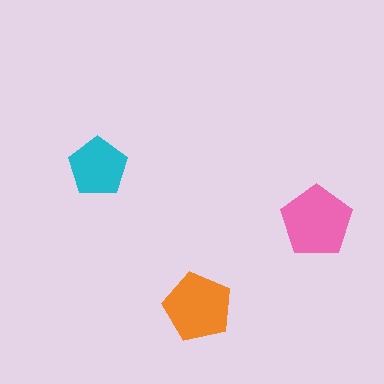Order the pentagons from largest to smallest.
the pink one, the orange one, the cyan one.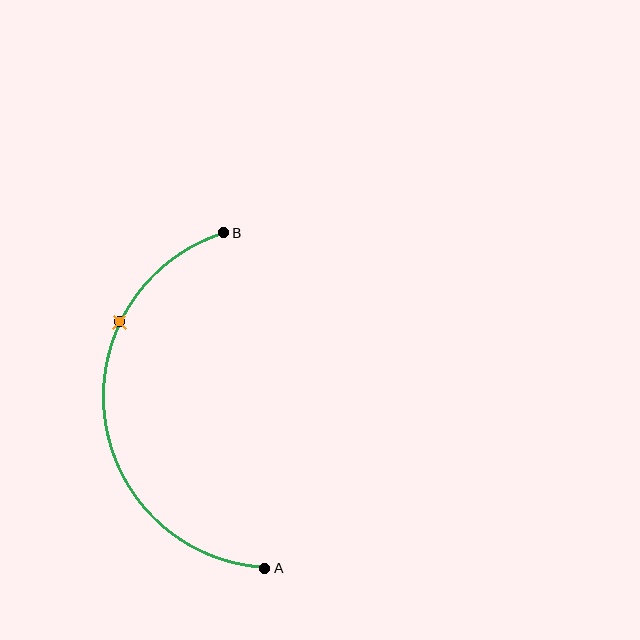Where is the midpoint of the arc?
The arc midpoint is the point on the curve farthest from the straight line joining A and B. It sits to the left of that line.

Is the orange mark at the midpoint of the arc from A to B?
No. The orange mark lies on the arc but is closer to endpoint B. The arc midpoint would be at the point on the curve equidistant along the arc from both A and B.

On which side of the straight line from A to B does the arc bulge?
The arc bulges to the left of the straight line connecting A and B.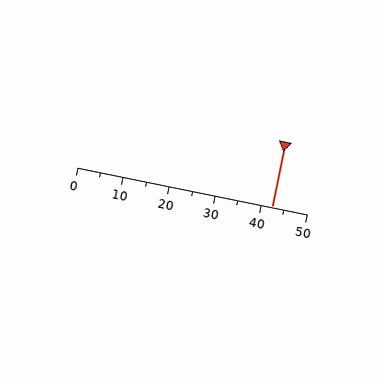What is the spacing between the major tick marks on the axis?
The major ticks are spaced 10 apart.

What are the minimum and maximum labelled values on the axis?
The axis runs from 0 to 50.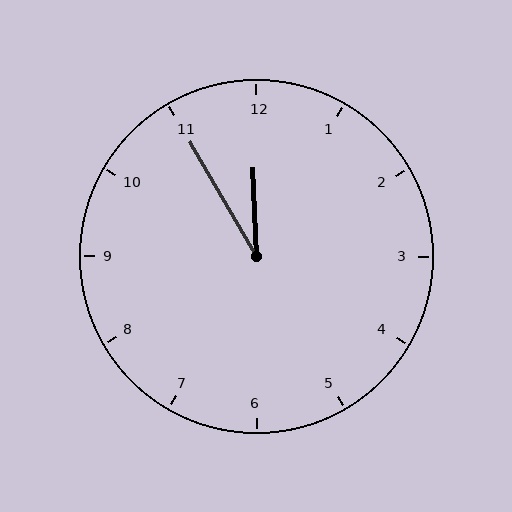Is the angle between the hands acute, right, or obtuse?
It is acute.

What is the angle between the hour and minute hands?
Approximately 28 degrees.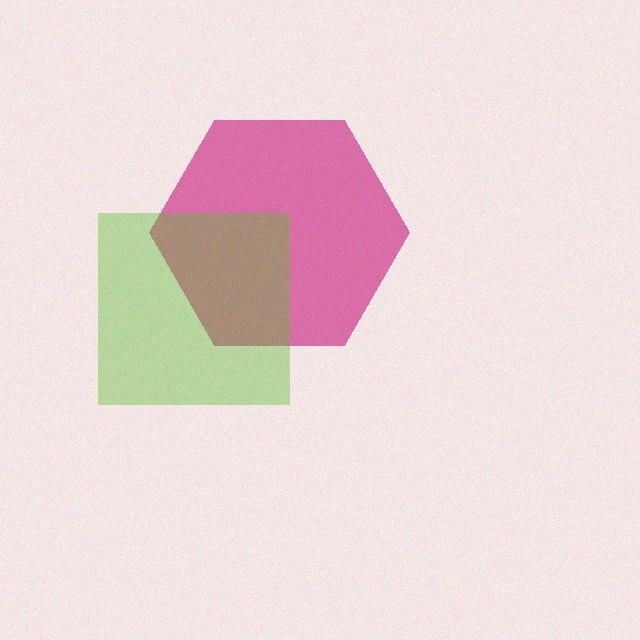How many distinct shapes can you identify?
There are 2 distinct shapes: a magenta hexagon, a lime square.